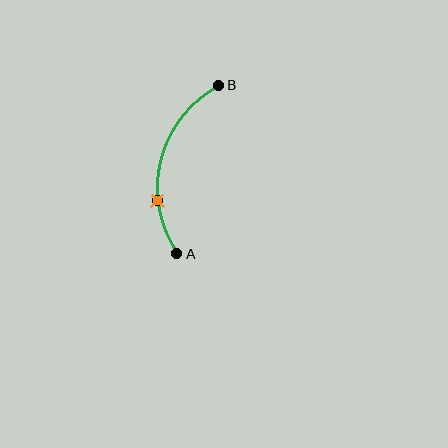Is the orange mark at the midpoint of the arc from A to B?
No. The orange mark lies on the arc but is closer to endpoint A. The arc midpoint would be at the point on the curve equidistant along the arc from both A and B.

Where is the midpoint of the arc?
The arc midpoint is the point on the curve farthest from the straight line joining A and B. It sits to the left of that line.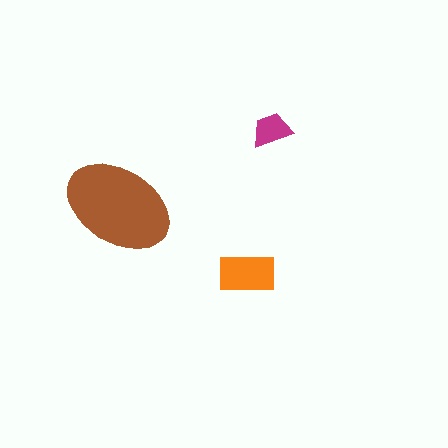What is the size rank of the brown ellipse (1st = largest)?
1st.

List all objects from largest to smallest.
The brown ellipse, the orange rectangle, the magenta trapezoid.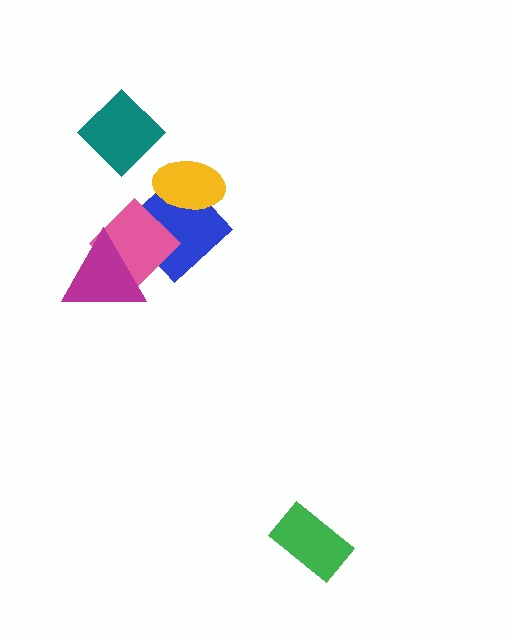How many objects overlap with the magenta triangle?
1 object overlaps with the magenta triangle.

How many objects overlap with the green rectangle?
0 objects overlap with the green rectangle.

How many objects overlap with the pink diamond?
2 objects overlap with the pink diamond.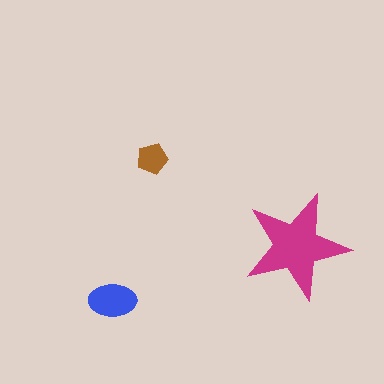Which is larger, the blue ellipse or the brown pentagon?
The blue ellipse.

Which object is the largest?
The magenta star.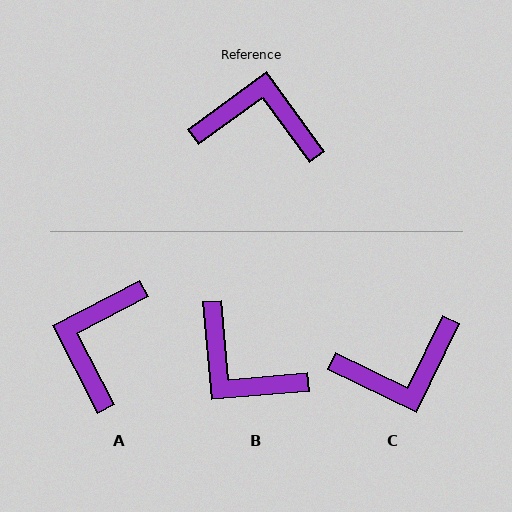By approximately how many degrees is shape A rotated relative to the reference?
Approximately 82 degrees counter-clockwise.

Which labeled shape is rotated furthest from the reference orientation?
C, about 152 degrees away.